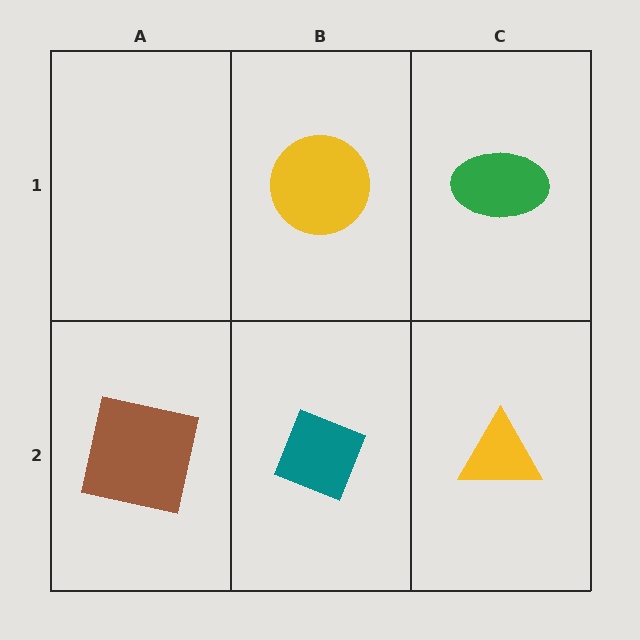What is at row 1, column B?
A yellow circle.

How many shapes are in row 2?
3 shapes.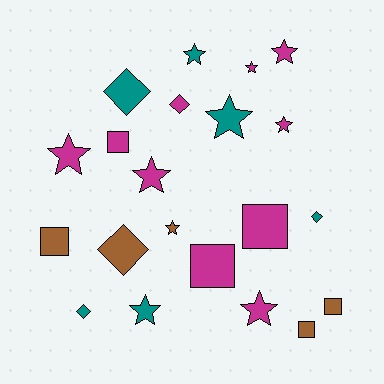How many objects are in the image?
There are 21 objects.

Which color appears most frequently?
Magenta, with 10 objects.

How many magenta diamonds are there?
There is 1 magenta diamond.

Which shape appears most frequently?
Star, with 10 objects.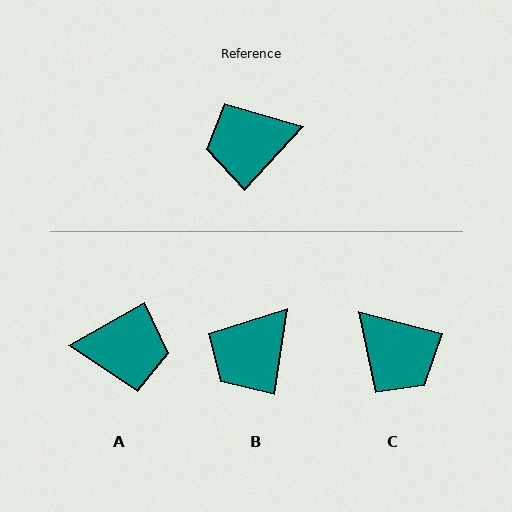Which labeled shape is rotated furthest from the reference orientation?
A, about 162 degrees away.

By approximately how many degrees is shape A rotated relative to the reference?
Approximately 162 degrees counter-clockwise.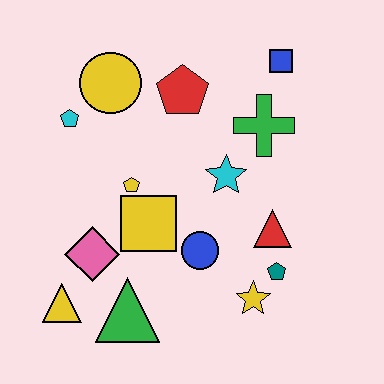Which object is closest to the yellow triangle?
The pink diamond is closest to the yellow triangle.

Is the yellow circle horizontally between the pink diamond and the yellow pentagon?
Yes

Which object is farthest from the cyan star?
The yellow triangle is farthest from the cyan star.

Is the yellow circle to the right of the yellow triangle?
Yes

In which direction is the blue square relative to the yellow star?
The blue square is above the yellow star.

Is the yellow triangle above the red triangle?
No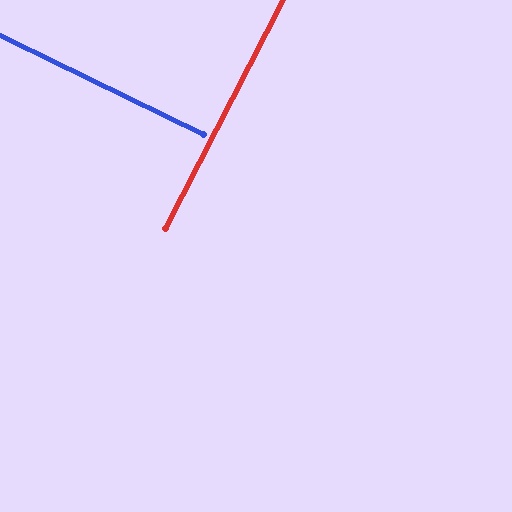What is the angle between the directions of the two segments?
Approximately 89 degrees.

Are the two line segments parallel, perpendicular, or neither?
Perpendicular — they meet at approximately 89°.